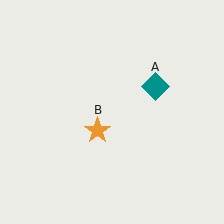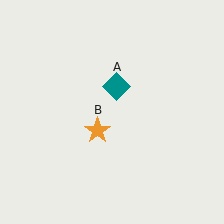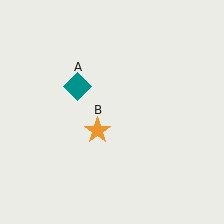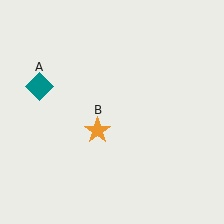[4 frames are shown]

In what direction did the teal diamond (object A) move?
The teal diamond (object A) moved left.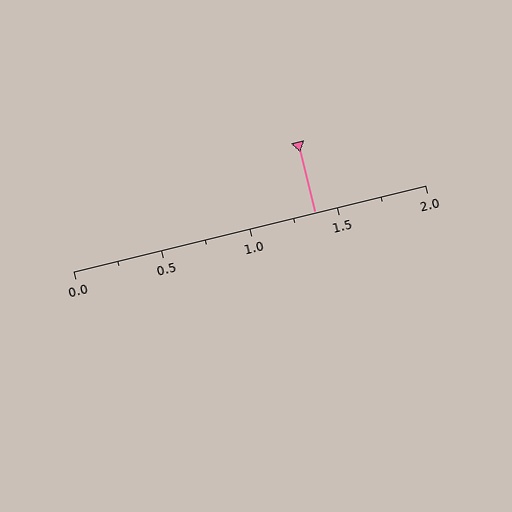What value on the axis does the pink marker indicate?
The marker indicates approximately 1.38.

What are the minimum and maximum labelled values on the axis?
The axis runs from 0.0 to 2.0.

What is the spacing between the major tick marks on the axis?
The major ticks are spaced 0.5 apart.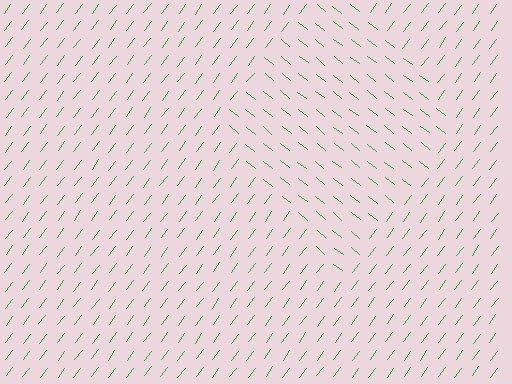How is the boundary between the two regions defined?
The boundary is defined purely by a change in line orientation (approximately 88 degrees difference). All lines are the same color and thickness.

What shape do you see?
I see a diamond.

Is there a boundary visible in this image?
Yes, there is a texture boundary formed by a change in line orientation.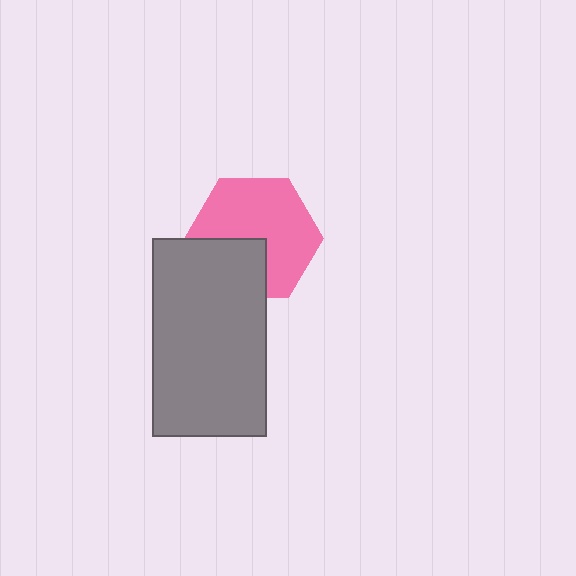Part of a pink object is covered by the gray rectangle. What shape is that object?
It is a hexagon.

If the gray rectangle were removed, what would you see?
You would see the complete pink hexagon.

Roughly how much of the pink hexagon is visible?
Most of it is visible (roughly 68%).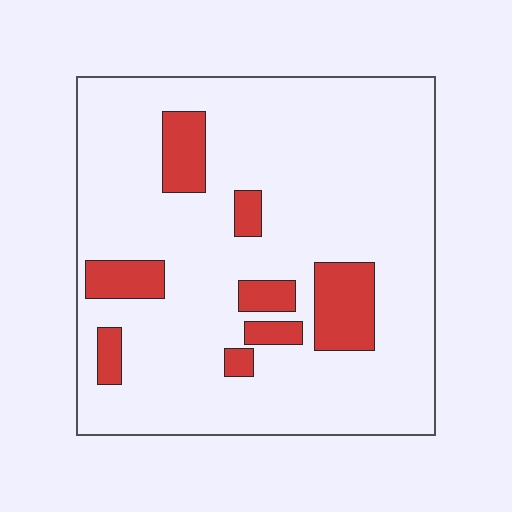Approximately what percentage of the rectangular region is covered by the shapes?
Approximately 15%.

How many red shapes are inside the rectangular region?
8.